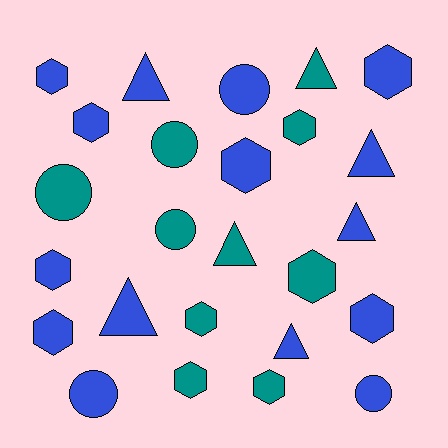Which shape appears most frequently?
Hexagon, with 12 objects.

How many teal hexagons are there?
There are 5 teal hexagons.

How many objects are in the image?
There are 25 objects.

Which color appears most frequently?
Blue, with 15 objects.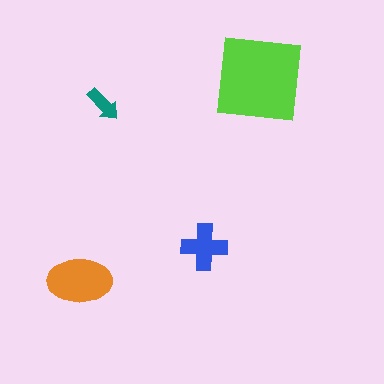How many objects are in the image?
There are 4 objects in the image.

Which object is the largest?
The lime square.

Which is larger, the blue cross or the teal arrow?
The blue cross.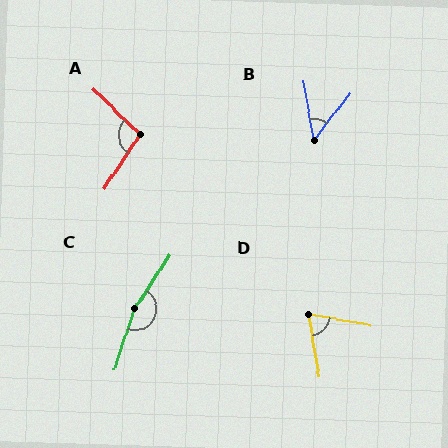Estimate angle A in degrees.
Approximately 101 degrees.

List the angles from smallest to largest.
B (48°), D (70°), A (101°), C (165°).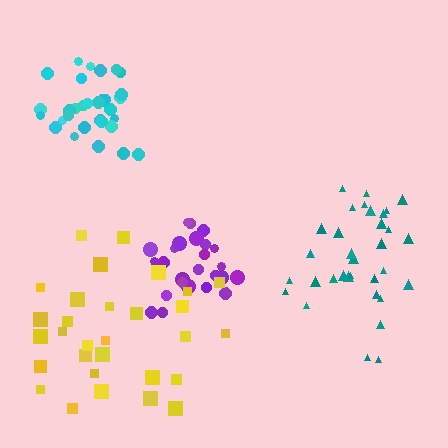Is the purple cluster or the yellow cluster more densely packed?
Purple.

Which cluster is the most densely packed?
Cyan.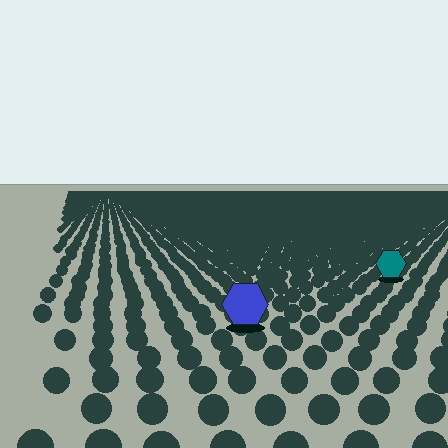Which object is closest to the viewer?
The blue hexagon is closest. The texture marks near it are larger and more spread out.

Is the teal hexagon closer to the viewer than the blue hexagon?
No. The blue hexagon is closer — you can tell from the texture gradient: the ground texture is coarser near it.